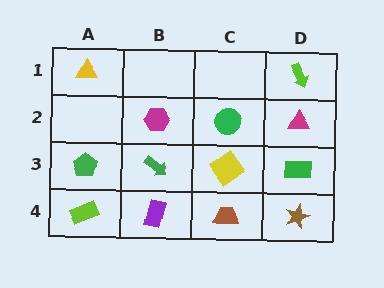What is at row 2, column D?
A magenta triangle.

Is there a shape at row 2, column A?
No, that cell is empty.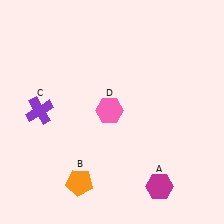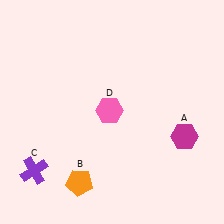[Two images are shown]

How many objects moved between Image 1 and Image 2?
2 objects moved between the two images.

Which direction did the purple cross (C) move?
The purple cross (C) moved down.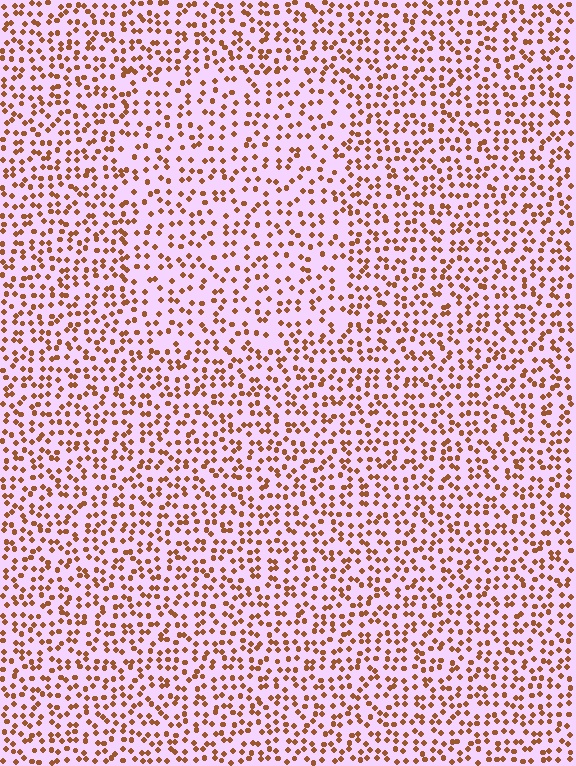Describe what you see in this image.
The image contains small brown elements arranged at two different densities. A rectangle-shaped region is visible where the elements are less densely packed than the surrounding area.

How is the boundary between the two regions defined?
The boundary is defined by a change in element density (approximately 1.4x ratio). All elements are the same color, size, and shape.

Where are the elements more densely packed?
The elements are more densely packed outside the rectangle boundary.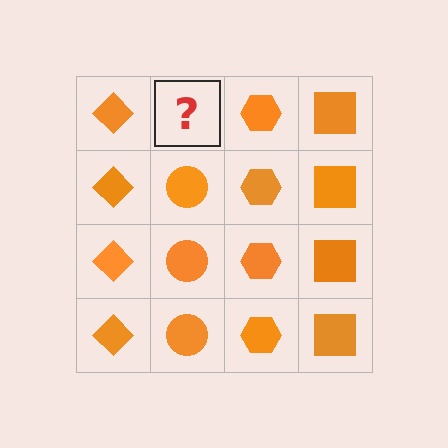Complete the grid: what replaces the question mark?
The question mark should be replaced with an orange circle.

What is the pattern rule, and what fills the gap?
The rule is that each column has a consistent shape. The gap should be filled with an orange circle.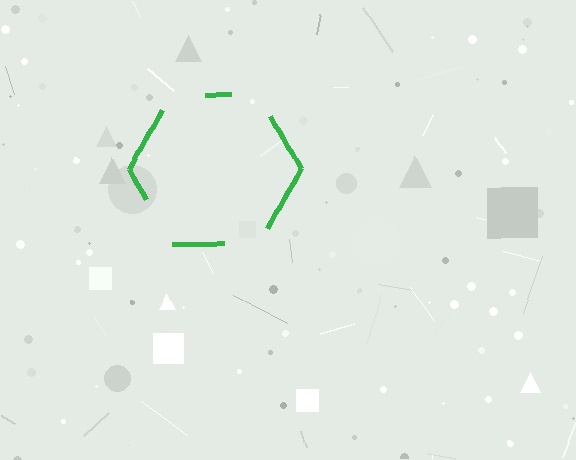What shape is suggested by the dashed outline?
The dashed outline suggests a hexagon.